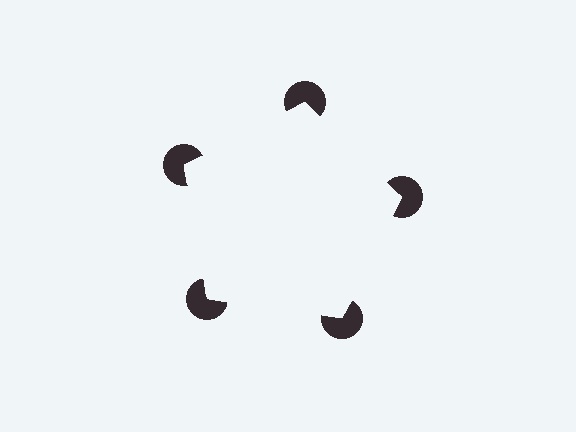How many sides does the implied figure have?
5 sides.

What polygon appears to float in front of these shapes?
An illusory pentagon — its edges are inferred from the aligned wedge cuts in the pac-man discs, not physically drawn.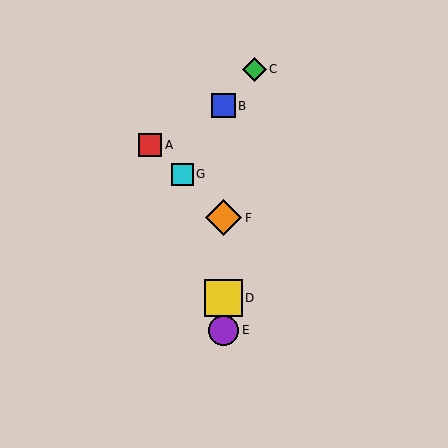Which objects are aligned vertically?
Objects B, D, E, F are aligned vertically.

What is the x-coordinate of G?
Object G is at x≈182.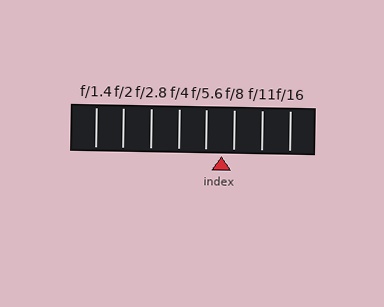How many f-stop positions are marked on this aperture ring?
There are 8 f-stop positions marked.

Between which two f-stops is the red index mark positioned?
The index mark is between f/5.6 and f/8.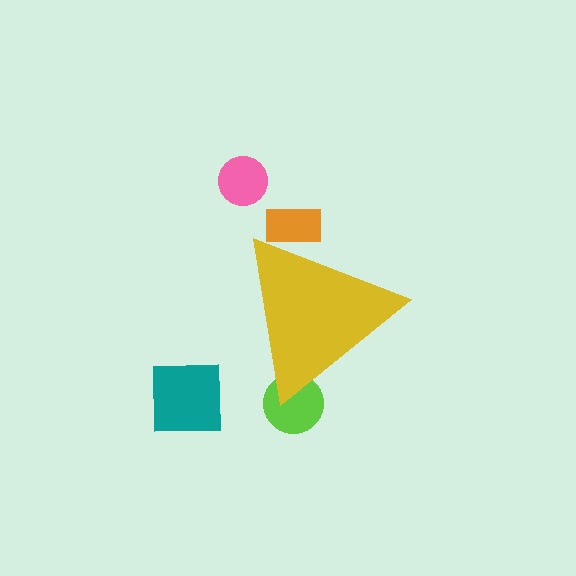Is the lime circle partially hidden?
Yes, the lime circle is partially hidden behind the yellow triangle.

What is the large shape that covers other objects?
A yellow triangle.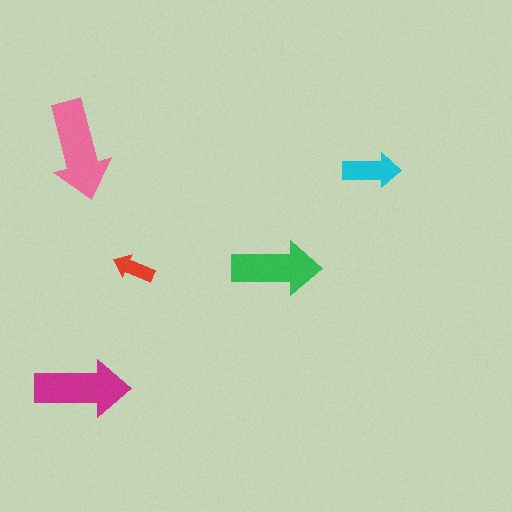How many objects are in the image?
There are 5 objects in the image.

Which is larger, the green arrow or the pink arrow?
The pink one.